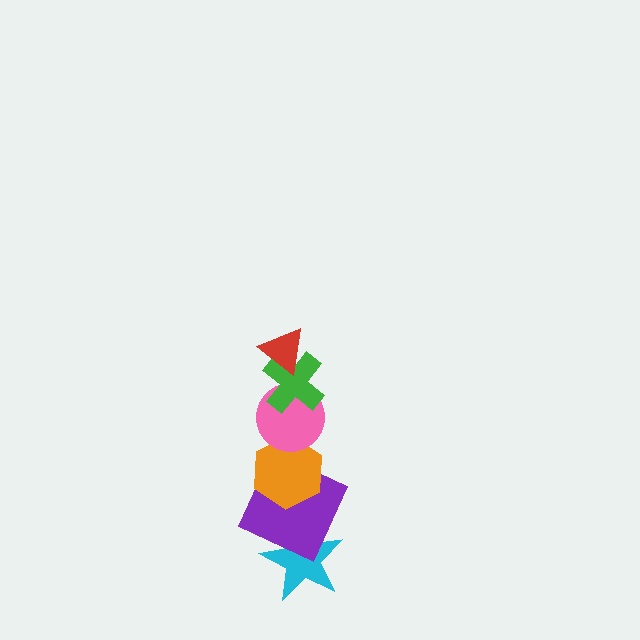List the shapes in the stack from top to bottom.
From top to bottom: the red triangle, the green cross, the pink circle, the orange hexagon, the purple square, the cyan star.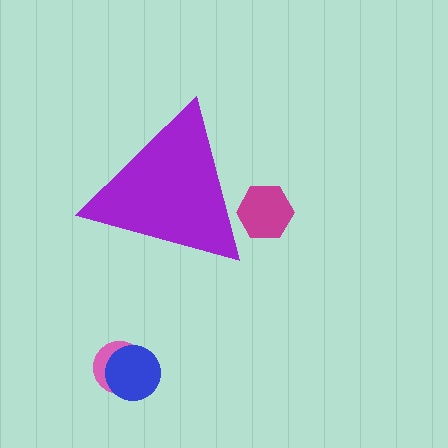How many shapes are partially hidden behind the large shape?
1 shape is partially hidden.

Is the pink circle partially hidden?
No, the pink circle is fully visible.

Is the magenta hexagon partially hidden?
Yes, the magenta hexagon is partially hidden behind the purple triangle.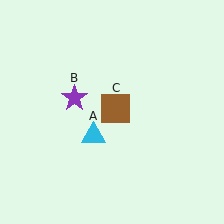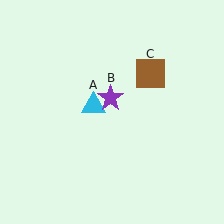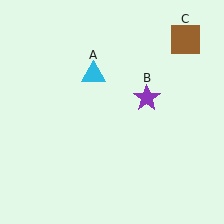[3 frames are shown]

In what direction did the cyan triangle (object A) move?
The cyan triangle (object A) moved up.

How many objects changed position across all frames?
3 objects changed position: cyan triangle (object A), purple star (object B), brown square (object C).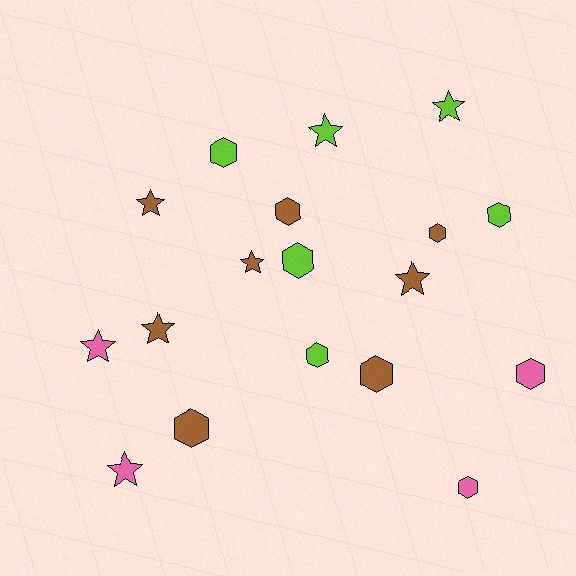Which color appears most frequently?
Brown, with 8 objects.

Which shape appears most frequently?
Hexagon, with 10 objects.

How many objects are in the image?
There are 18 objects.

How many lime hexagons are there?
There are 4 lime hexagons.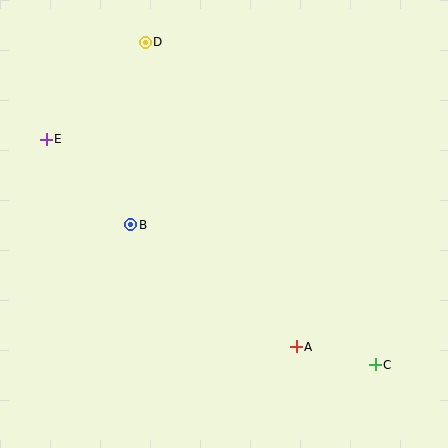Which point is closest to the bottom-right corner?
Point C is closest to the bottom-right corner.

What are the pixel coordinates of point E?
Point E is at (46, 139).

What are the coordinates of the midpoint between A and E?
The midpoint between A and E is at (171, 243).